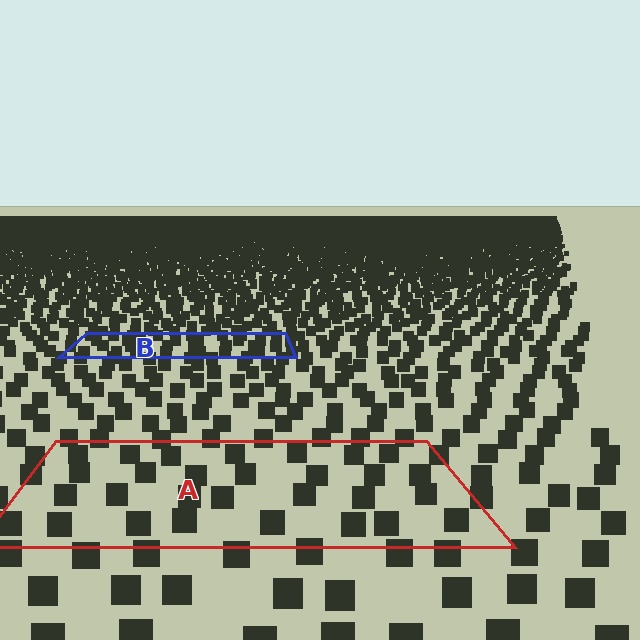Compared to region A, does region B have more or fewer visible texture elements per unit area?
Region B has more texture elements per unit area — they are packed more densely because it is farther away.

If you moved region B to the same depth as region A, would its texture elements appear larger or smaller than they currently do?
They would appear larger. At a closer depth, the same texture elements are projected at a bigger on-screen size.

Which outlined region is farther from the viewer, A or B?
Region B is farther from the viewer — the texture elements inside it appear smaller and more densely packed.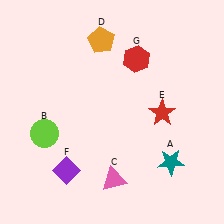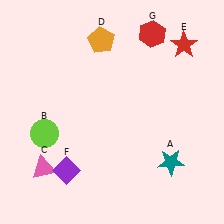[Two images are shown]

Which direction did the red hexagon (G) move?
The red hexagon (G) moved up.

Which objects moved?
The objects that moved are: the pink triangle (C), the red star (E), the red hexagon (G).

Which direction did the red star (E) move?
The red star (E) moved up.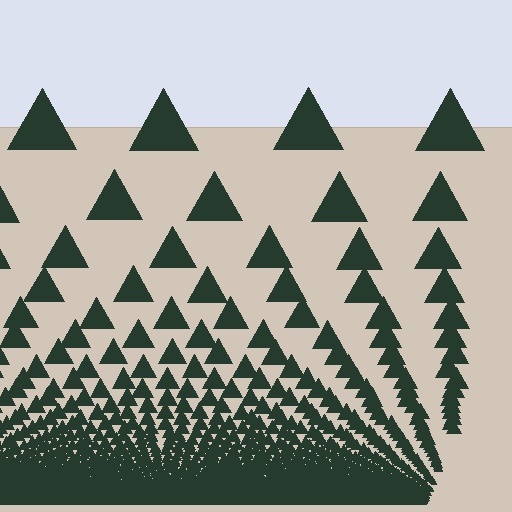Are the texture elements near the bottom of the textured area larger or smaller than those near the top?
Smaller. The gradient is inverted — elements near the bottom are smaller and denser.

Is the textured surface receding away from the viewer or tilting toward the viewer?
The surface appears to tilt toward the viewer. Texture elements get larger and sparser toward the top.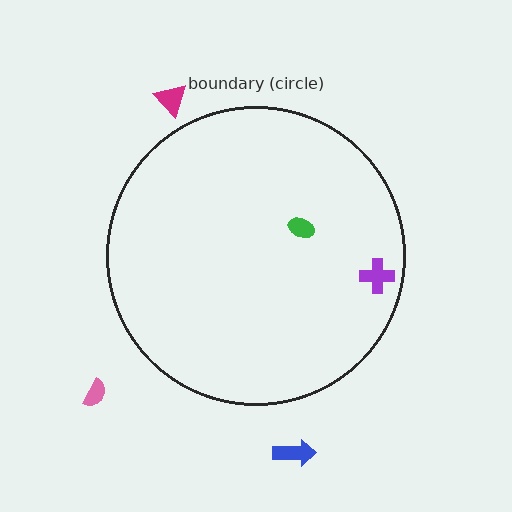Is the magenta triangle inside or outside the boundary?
Outside.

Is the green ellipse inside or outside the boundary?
Inside.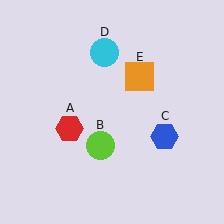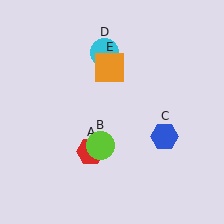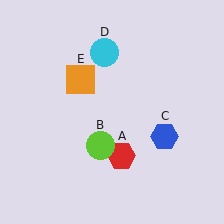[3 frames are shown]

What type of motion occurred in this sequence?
The red hexagon (object A), orange square (object E) rotated counterclockwise around the center of the scene.